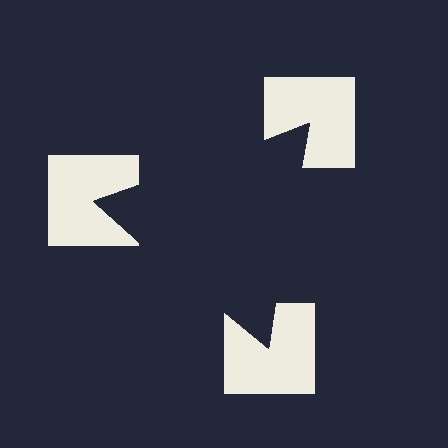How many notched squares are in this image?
There are 3 — one at each vertex of the illusory triangle.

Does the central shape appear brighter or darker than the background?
It typically appears slightly darker than the background, even though no actual brightness change is drawn.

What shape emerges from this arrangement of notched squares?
An illusory triangle — its edges are inferred from the aligned wedge cuts in the notched squares, not physically drawn.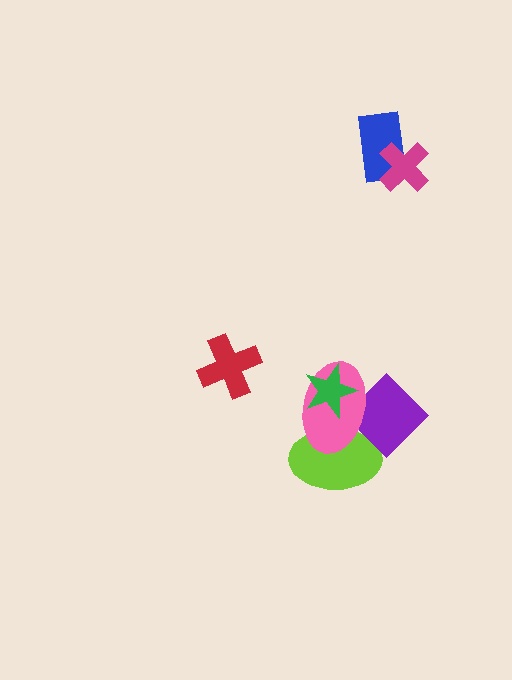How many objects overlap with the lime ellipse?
2 objects overlap with the lime ellipse.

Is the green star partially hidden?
No, no other shape covers it.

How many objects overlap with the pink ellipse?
3 objects overlap with the pink ellipse.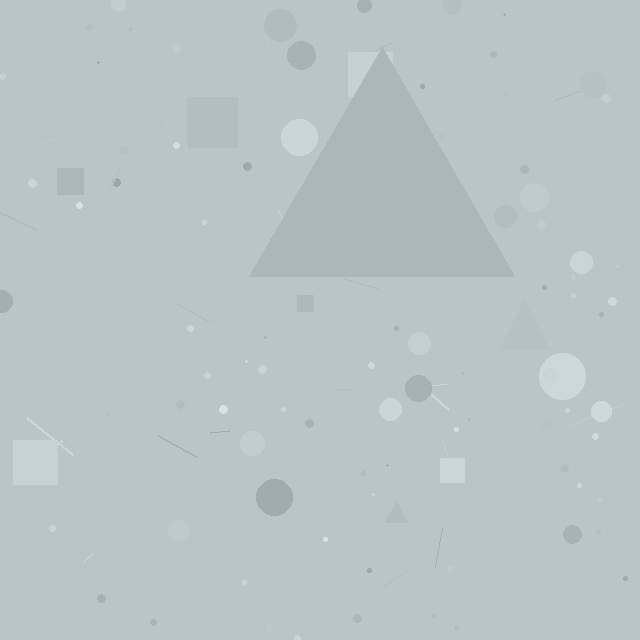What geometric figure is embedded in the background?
A triangle is embedded in the background.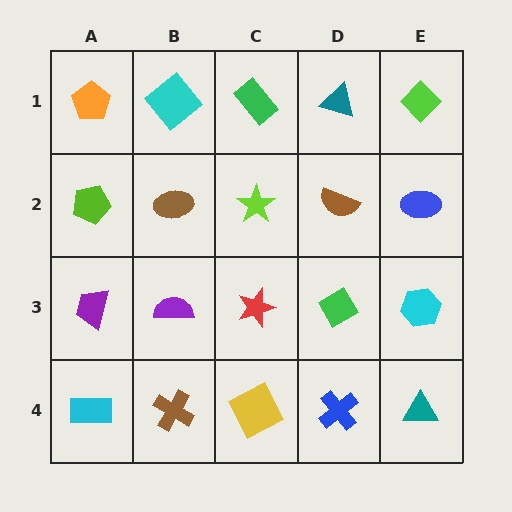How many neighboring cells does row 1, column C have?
3.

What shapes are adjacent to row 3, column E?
A blue ellipse (row 2, column E), a teal triangle (row 4, column E), a green diamond (row 3, column D).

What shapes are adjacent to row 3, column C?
A lime star (row 2, column C), a yellow square (row 4, column C), a purple semicircle (row 3, column B), a green diamond (row 3, column D).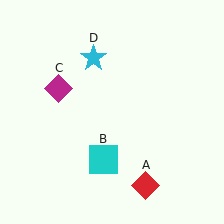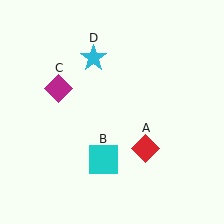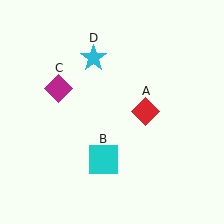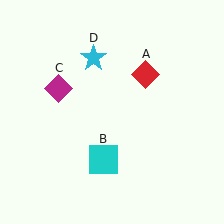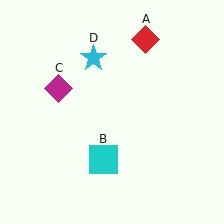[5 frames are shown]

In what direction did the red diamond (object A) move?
The red diamond (object A) moved up.